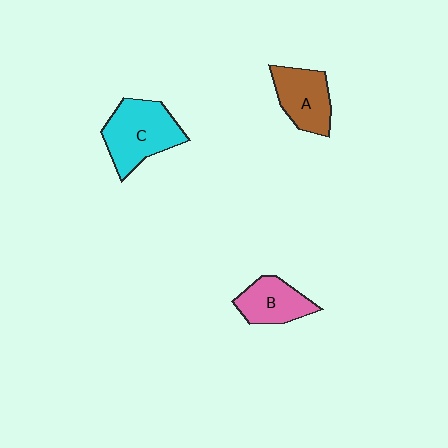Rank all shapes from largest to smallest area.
From largest to smallest: C (cyan), A (brown), B (pink).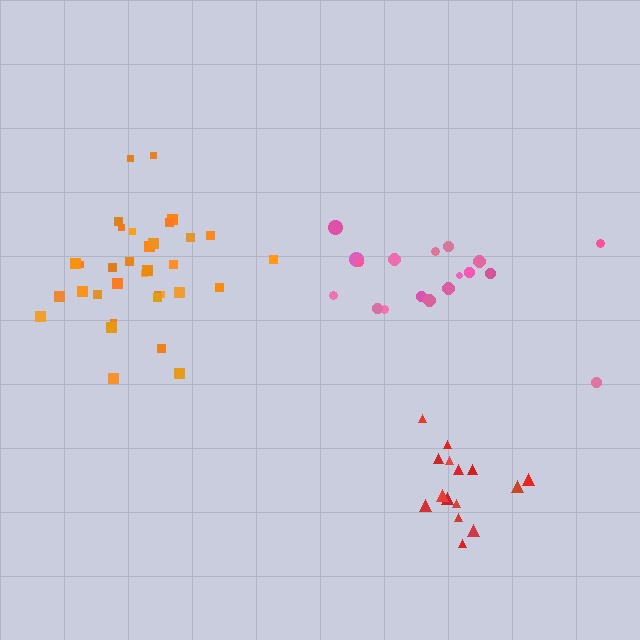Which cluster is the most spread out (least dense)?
Pink.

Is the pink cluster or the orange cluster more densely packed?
Orange.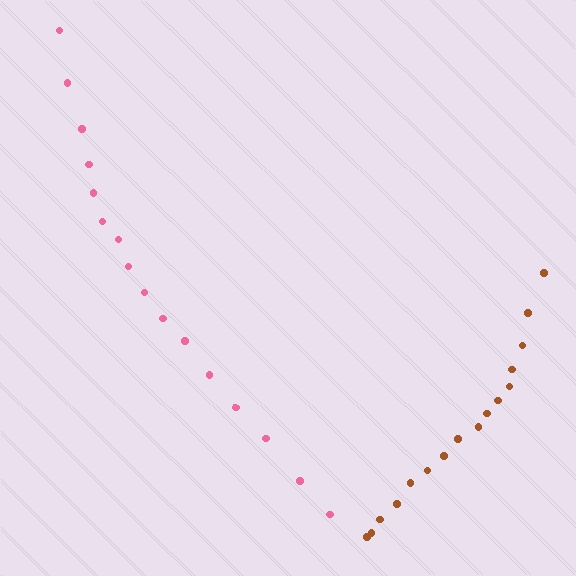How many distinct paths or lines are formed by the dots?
There are 2 distinct paths.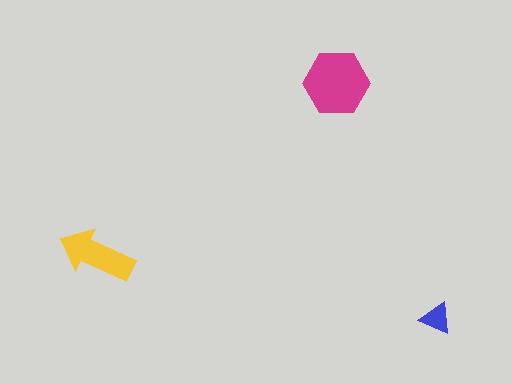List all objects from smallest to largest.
The blue triangle, the yellow arrow, the magenta hexagon.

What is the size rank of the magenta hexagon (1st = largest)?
1st.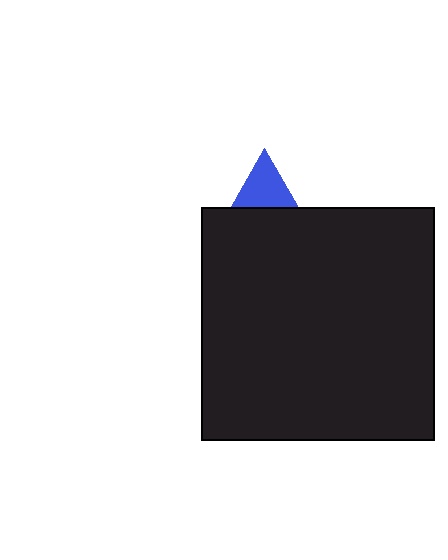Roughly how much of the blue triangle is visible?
A small part of it is visible (roughly 32%).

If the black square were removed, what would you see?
You would see the complete blue triangle.